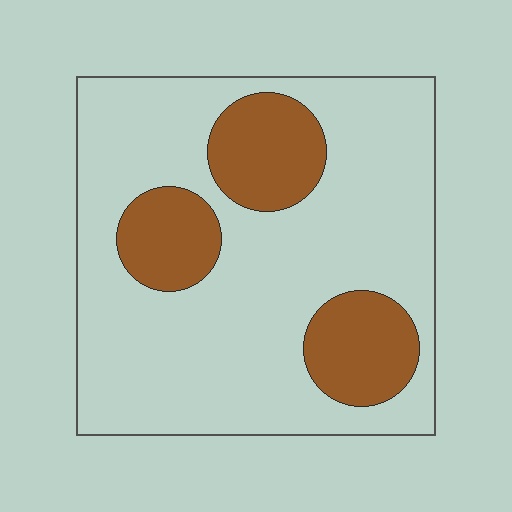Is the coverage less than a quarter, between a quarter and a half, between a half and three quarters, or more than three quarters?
Less than a quarter.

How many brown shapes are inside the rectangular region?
3.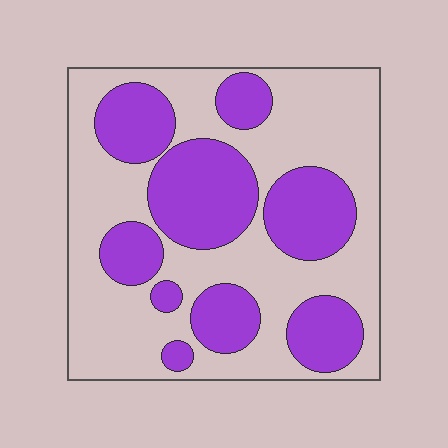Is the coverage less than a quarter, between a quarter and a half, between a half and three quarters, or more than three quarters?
Between a quarter and a half.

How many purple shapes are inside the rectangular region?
9.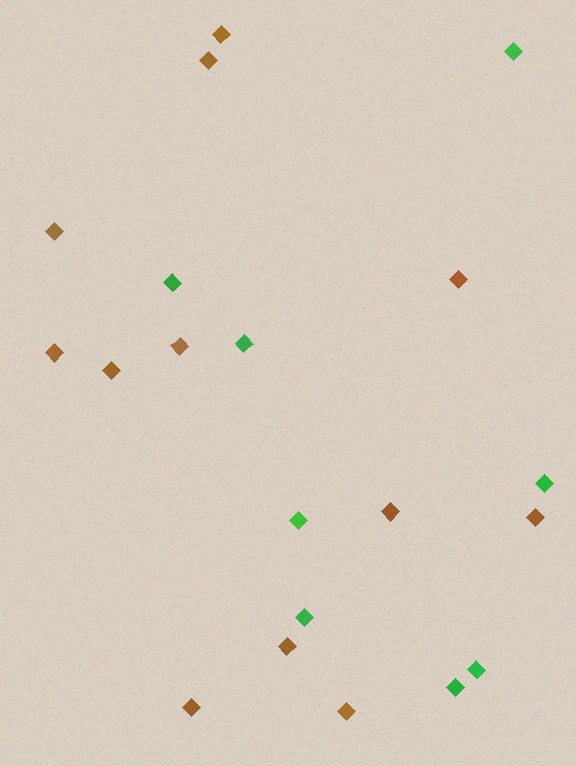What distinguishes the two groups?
There are 2 groups: one group of brown diamonds (12) and one group of green diamonds (8).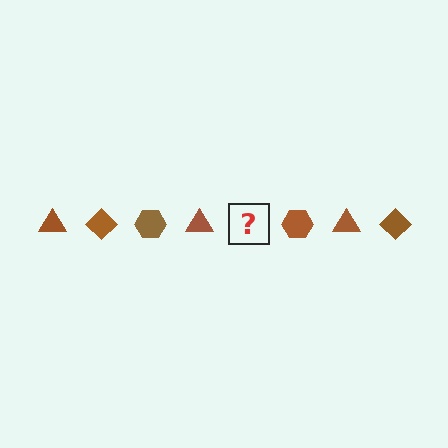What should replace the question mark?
The question mark should be replaced with a brown diamond.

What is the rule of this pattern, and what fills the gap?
The rule is that the pattern cycles through triangle, diamond, hexagon shapes in brown. The gap should be filled with a brown diamond.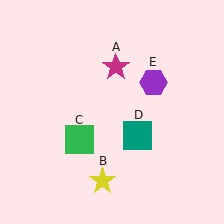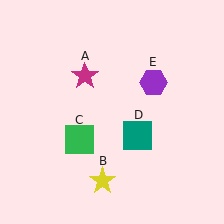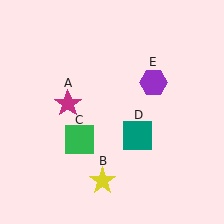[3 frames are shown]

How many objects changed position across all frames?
1 object changed position: magenta star (object A).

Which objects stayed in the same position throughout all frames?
Yellow star (object B) and green square (object C) and teal square (object D) and purple hexagon (object E) remained stationary.